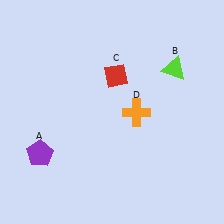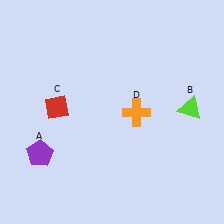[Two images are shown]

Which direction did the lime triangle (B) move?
The lime triangle (B) moved down.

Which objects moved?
The objects that moved are: the lime triangle (B), the red diamond (C).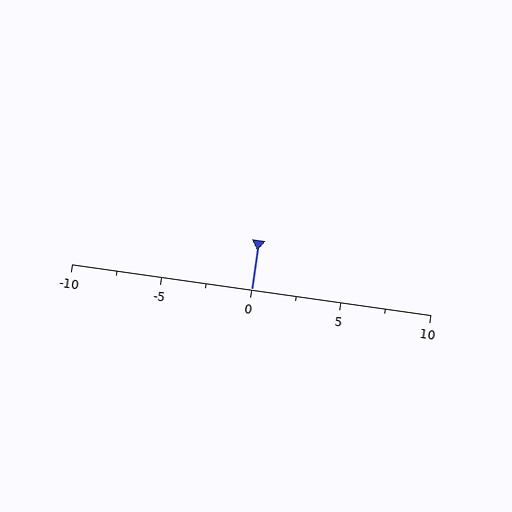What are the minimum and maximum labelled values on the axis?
The axis runs from -10 to 10.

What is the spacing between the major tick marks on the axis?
The major ticks are spaced 5 apart.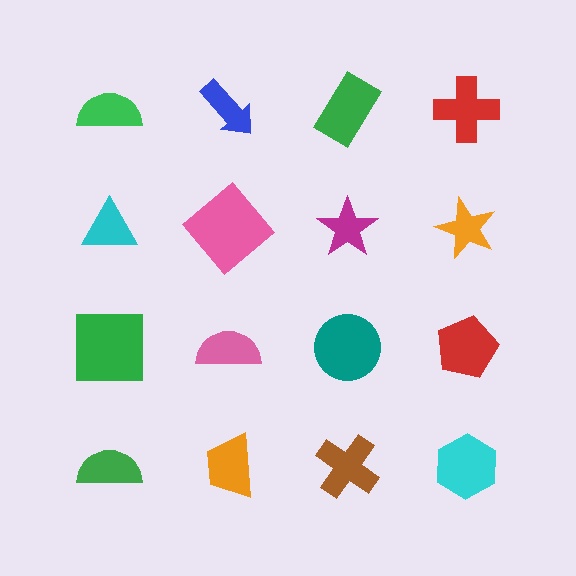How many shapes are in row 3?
4 shapes.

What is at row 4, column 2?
An orange trapezoid.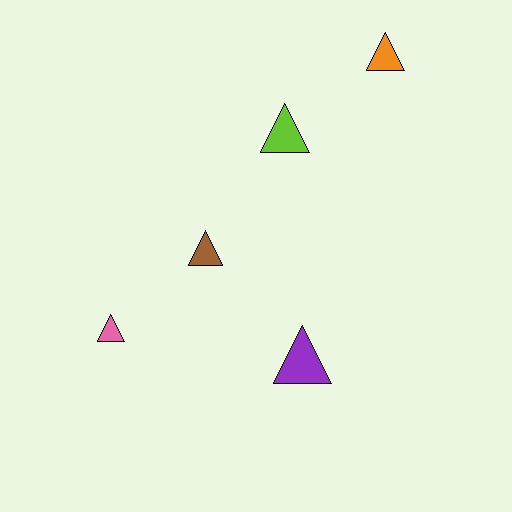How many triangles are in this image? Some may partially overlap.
There are 5 triangles.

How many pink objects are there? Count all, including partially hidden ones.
There is 1 pink object.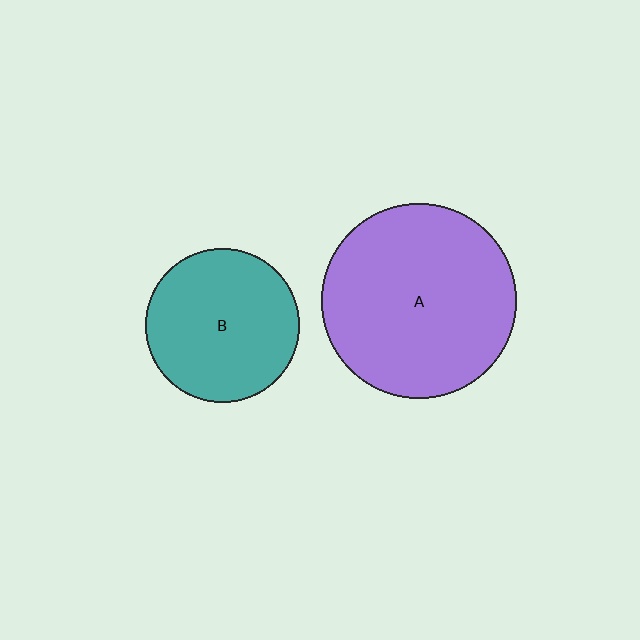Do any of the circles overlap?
No, none of the circles overlap.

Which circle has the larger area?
Circle A (purple).